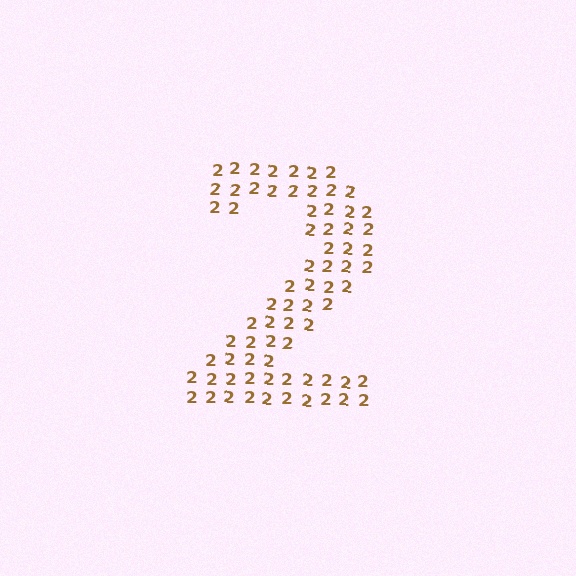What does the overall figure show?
The overall figure shows the digit 2.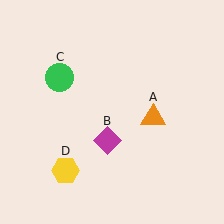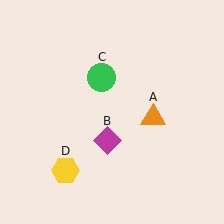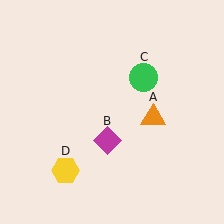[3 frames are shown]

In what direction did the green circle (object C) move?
The green circle (object C) moved right.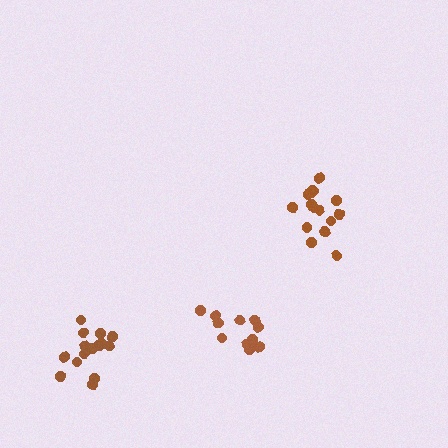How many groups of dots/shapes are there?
There are 3 groups.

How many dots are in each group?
Group 1: 12 dots, Group 2: 15 dots, Group 3: 15 dots (42 total).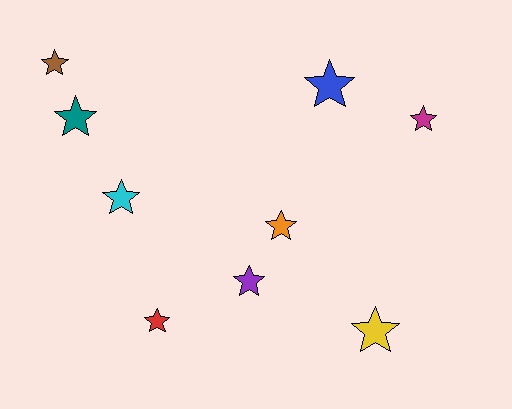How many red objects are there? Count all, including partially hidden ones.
There is 1 red object.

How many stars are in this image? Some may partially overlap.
There are 9 stars.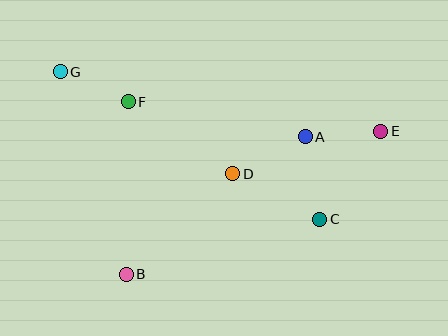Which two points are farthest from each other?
Points E and G are farthest from each other.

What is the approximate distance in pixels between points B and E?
The distance between B and E is approximately 292 pixels.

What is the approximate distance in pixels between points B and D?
The distance between B and D is approximately 147 pixels.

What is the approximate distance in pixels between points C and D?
The distance between C and D is approximately 98 pixels.